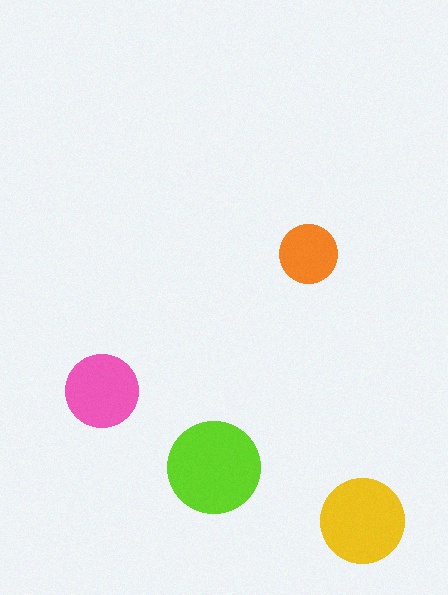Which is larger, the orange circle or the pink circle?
The pink one.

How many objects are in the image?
There are 4 objects in the image.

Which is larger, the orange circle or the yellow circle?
The yellow one.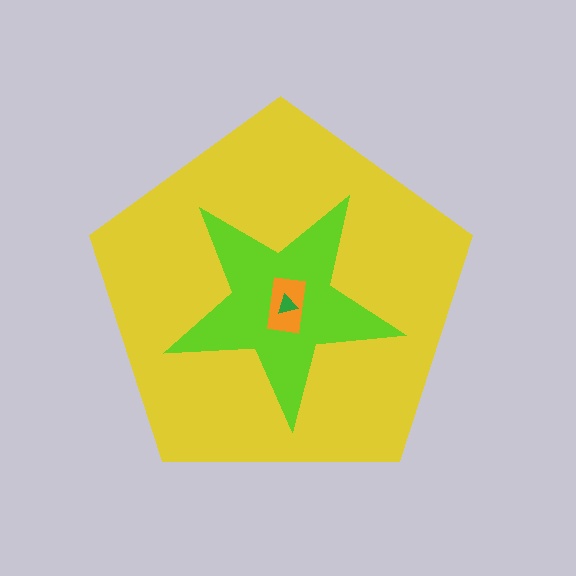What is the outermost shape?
The yellow pentagon.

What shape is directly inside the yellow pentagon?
The lime star.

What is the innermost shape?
The green triangle.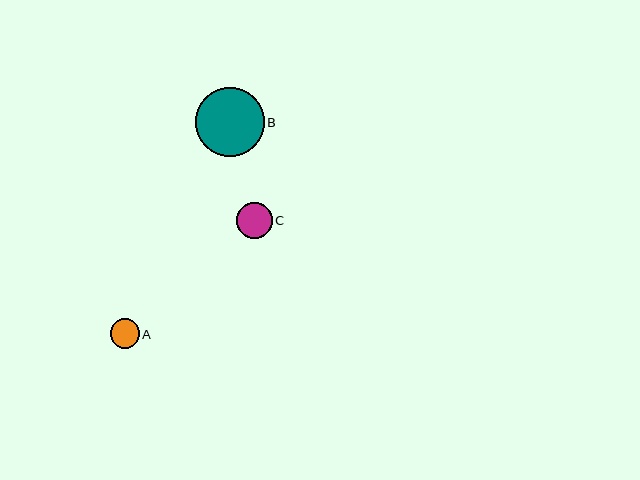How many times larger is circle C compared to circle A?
Circle C is approximately 1.2 times the size of circle A.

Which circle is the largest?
Circle B is the largest with a size of approximately 69 pixels.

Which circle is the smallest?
Circle A is the smallest with a size of approximately 29 pixels.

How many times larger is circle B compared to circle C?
Circle B is approximately 1.9 times the size of circle C.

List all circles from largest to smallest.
From largest to smallest: B, C, A.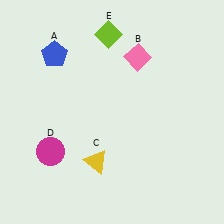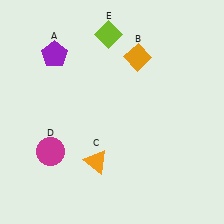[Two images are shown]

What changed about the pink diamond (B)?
In Image 1, B is pink. In Image 2, it changed to orange.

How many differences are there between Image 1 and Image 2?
There are 3 differences between the two images.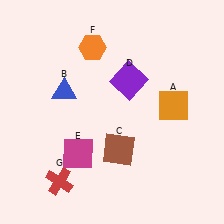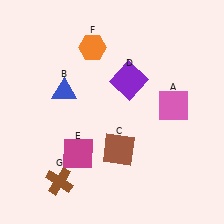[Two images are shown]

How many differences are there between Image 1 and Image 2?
There are 2 differences between the two images.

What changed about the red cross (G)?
In Image 1, G is red. In Image 2, it changed to brown.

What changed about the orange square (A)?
In Image 1, A is orange. In Image 2, it changed to pink.